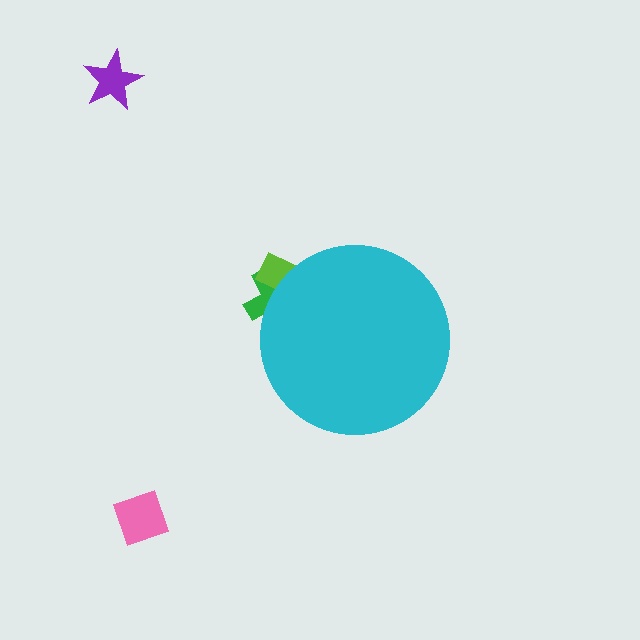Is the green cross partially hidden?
Yes, the green cross is partially hidden behind the cyan circle.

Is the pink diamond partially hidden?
No, the pink diamond is fully visible.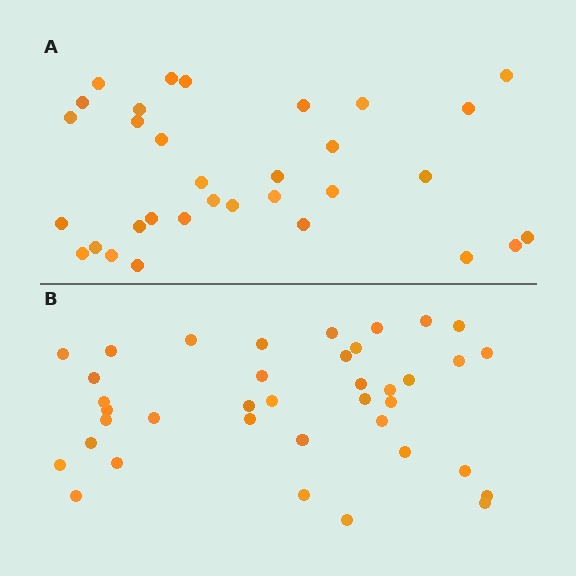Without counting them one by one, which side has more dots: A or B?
Region B (the bottom region) has more dots.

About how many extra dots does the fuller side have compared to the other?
Region B has about 6 more dots than region A.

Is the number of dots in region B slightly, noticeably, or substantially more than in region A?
Region B has only slightly more — the two regions are fairly close. The ratio is roughly 1.2 to 1.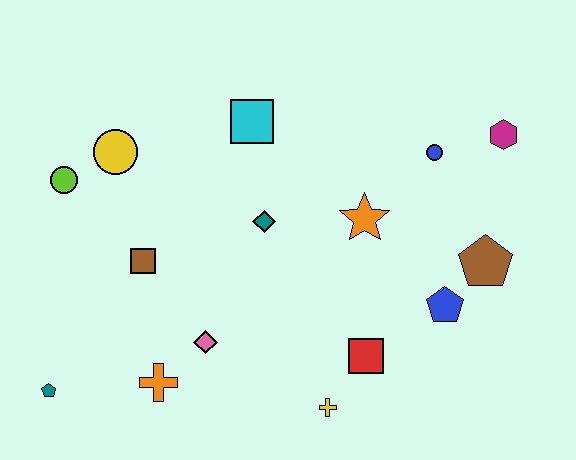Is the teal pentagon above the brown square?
No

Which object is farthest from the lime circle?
The magenta hexagon is farthest from the lime circle.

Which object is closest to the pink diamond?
The orange cross is closest to the pink diamond.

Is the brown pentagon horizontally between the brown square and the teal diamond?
No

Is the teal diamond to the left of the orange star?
Yes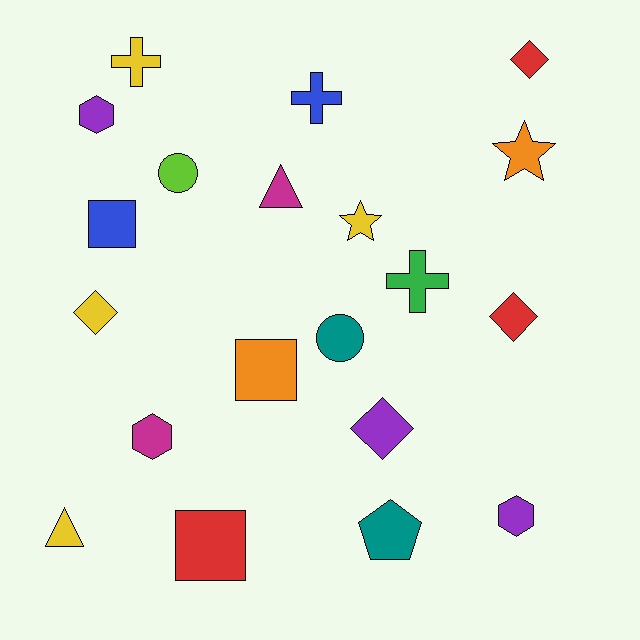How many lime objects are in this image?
There is 1 lime object.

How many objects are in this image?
There are 20 objects.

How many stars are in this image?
There are 2 stars.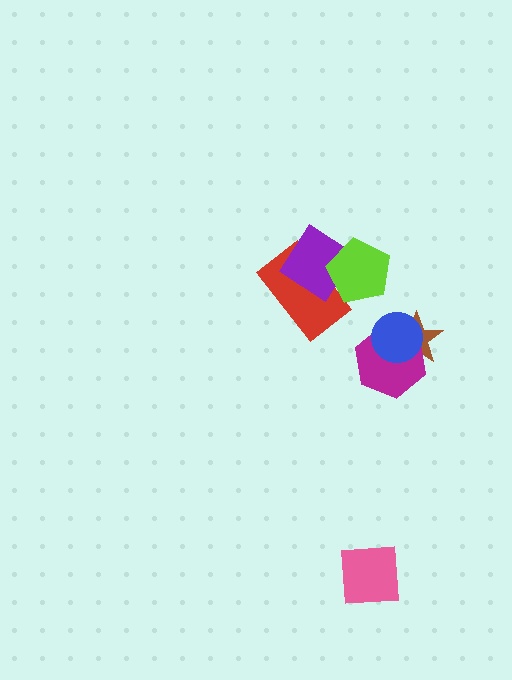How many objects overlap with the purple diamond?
2 objects overlap with the purple diamond.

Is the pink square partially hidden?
No, no other shape covers it.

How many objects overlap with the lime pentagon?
2 objects overlap with the lime pentagon.